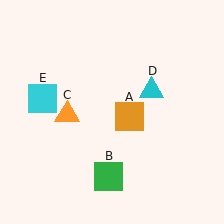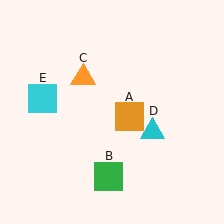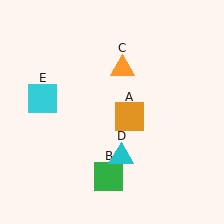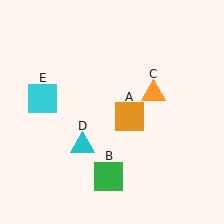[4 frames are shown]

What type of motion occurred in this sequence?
The orange triangle (object C), cyan triangle (object D) rotated clockwise around the center of the scene.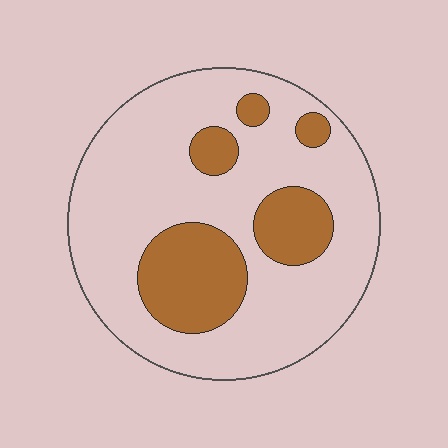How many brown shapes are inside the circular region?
5.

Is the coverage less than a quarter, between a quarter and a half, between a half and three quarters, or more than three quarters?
Less than a quarter.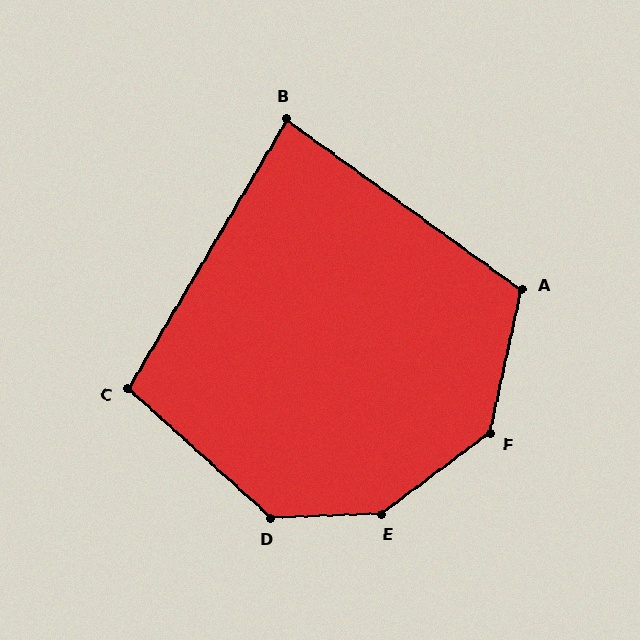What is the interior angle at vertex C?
Approximately 102 degrees (obtuse).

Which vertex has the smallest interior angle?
B, at approximately 85 degrees.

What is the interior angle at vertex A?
Approximately 114 degrees (obtuse).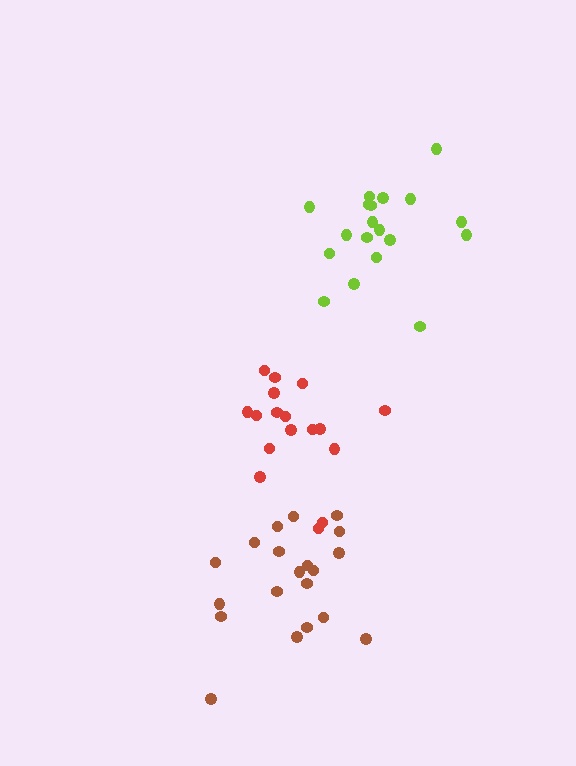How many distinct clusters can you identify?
There are 3 distinct clusters.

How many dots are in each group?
Group 1: 17 dots, Group 2: 19 dots, Group 3: 20 dots (56 total).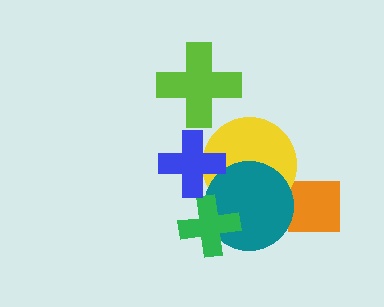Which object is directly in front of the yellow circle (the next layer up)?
The teal circle is directly in front of the yellow circle.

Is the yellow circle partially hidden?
Yes, it is partially covered by another shape.